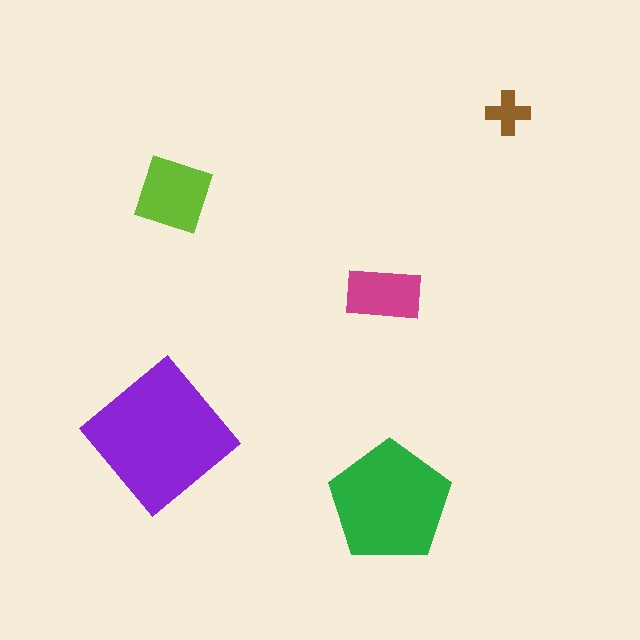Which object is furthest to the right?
The brown cross is rightmost.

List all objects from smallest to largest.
The brown cross, the magenta rectangle, the lime diamond, the green pentagon, the purple diamond.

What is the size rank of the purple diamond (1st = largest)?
1st.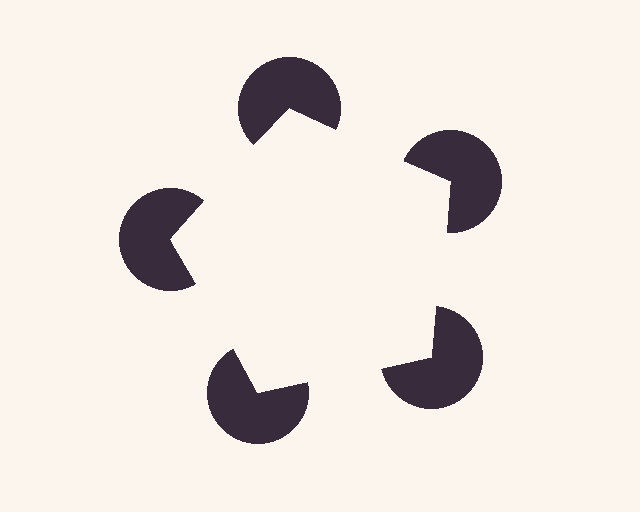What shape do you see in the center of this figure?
An illusory pentagon — its edges are inferred from the aligned wedge cuts in the pac-man discs, not physically drawn.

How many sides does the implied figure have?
5 sides.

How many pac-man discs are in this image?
There are 5 — one at each vertex of the illusory pentagon.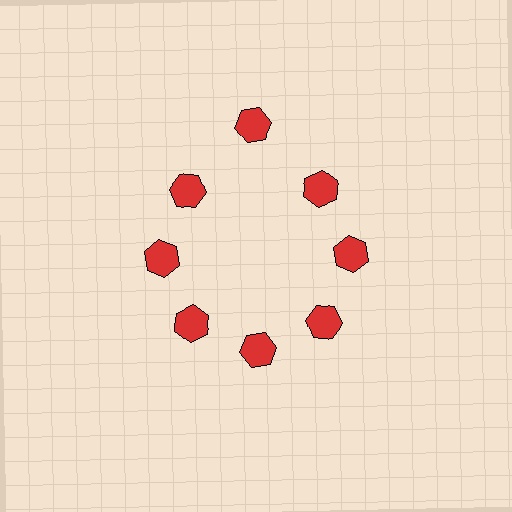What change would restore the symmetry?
The symmetry would be restored by moving it inward, back onto the ring so that all 8 hexagons sit at equal angles and equal distance from the center.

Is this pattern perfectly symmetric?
No. The 8 red hexagons are arranged in a ring, but one element near the 12 o'clock position is pushed outward from the center, breaking the 8-fold rotational symmetry.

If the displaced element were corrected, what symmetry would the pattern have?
It would have 8-fold rotational symmetry — the pattern would map onto itself every 45 degrees.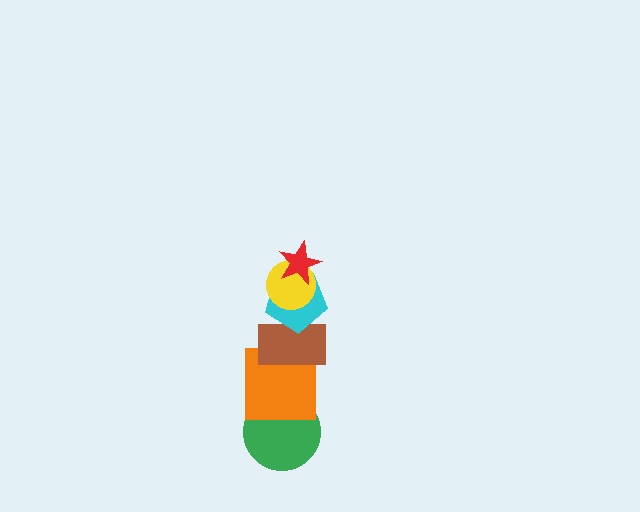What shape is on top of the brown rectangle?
The cyan pentagon is on top of the brown rectangle.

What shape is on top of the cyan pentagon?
The yellow circle is on top of the cyan pentagon.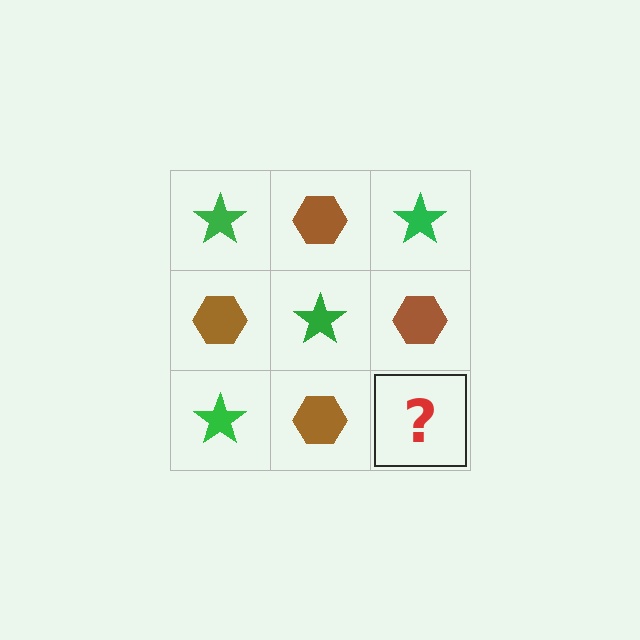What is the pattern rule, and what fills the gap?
The rule is that it alternates green star and brown hexagon in a checkerboard pattern. The gap should be filled with a green star.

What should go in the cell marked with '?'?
The missing cell should contain a green star.